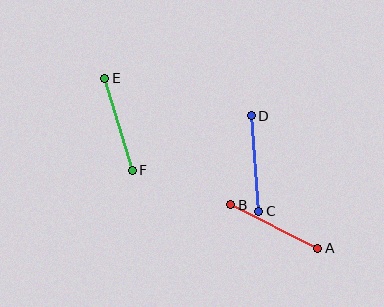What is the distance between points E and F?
The distance is approximately 96 pixels.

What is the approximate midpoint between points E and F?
The midpoint is at approximately (118, 124) pixels.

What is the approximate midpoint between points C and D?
The midpoint is at approximately (255, 164) pixels.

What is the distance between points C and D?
The distance is approximately 96 pixels.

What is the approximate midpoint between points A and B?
The midpoint is at approximately (274, 227) pixels.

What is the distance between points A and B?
The distance is approximately 97 pixels.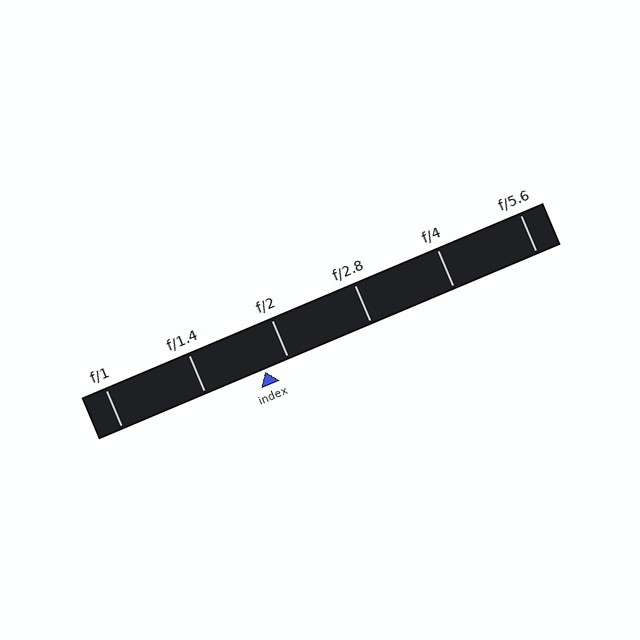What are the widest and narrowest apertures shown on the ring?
The widest aperture shown is f/1 and the narrowest is f/5.6.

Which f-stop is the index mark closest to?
The index mark is closest to f/2.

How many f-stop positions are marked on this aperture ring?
There are 6 f-stop positions marked.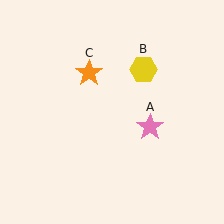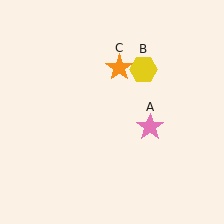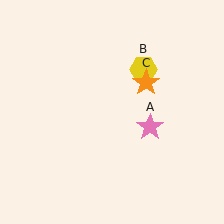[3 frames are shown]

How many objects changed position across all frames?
1 object changed position: orange star (object C).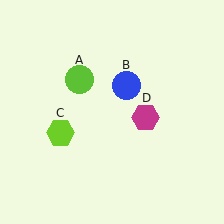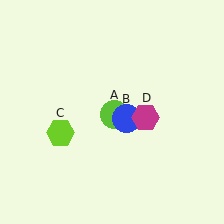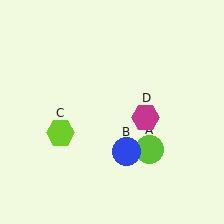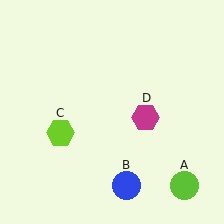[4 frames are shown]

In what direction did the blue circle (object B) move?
The blue circle (object B) moved down.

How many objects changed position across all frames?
2 objects changed position: lime circle (object A), blue circle (object B).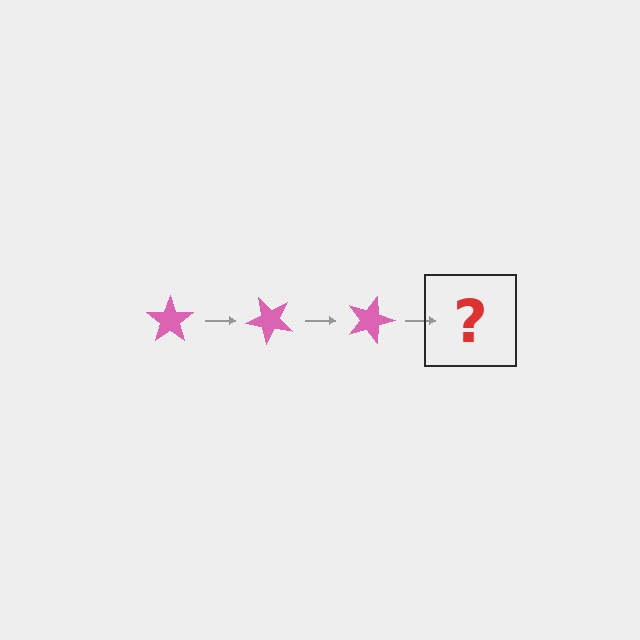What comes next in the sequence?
The next element should be a pink star rotated 135 degrees.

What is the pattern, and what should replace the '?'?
The pattern is that the star rotates 45 degrees each step. The '?' should be a pink star rotated 135 degrees.